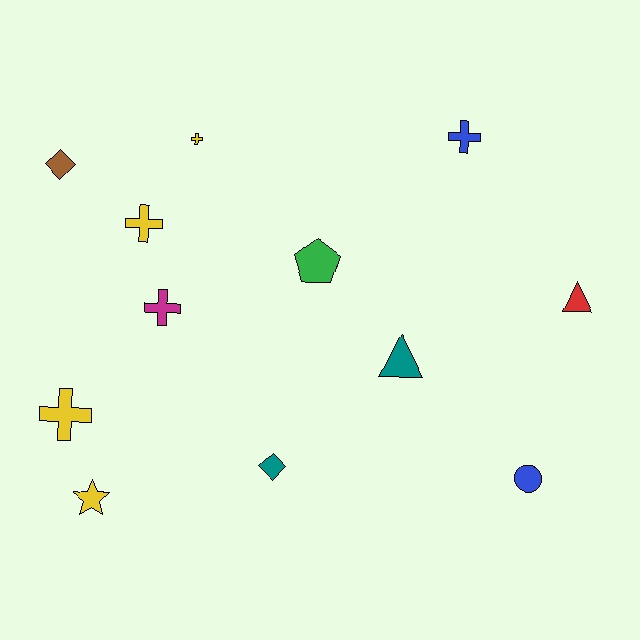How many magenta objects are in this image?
There is 1 magenta object.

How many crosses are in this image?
There are 5 crosses.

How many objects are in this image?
There are 12 objects.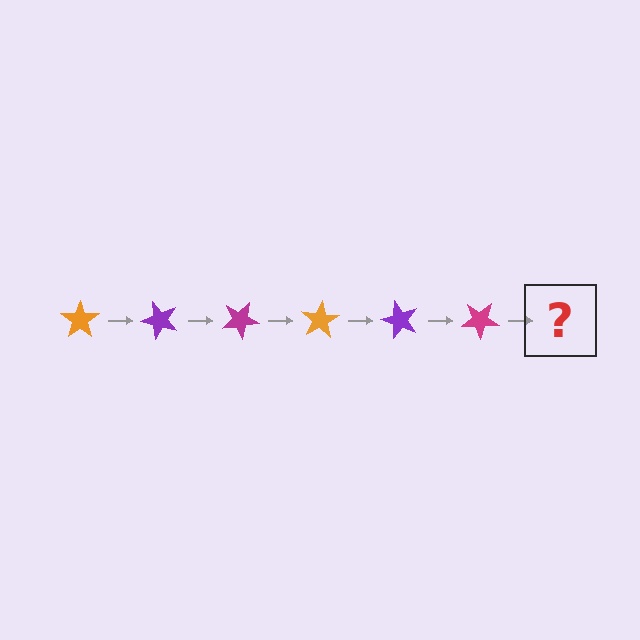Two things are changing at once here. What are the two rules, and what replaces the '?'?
The two rules are that it rotates 50 degrees each step and the color cycles through orange, purple, and magenta. The '?' should be an orange star, rotated 300 degrees from the start.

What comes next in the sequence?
The next element should be an orange star, rotated 300 degrees from the start.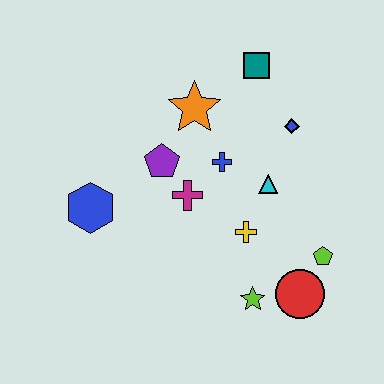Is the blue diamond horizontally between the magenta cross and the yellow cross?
No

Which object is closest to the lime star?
The red circle is closest to the lime star.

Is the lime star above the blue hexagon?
No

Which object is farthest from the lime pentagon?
The blue hexagon is farthest from the lime pentagon.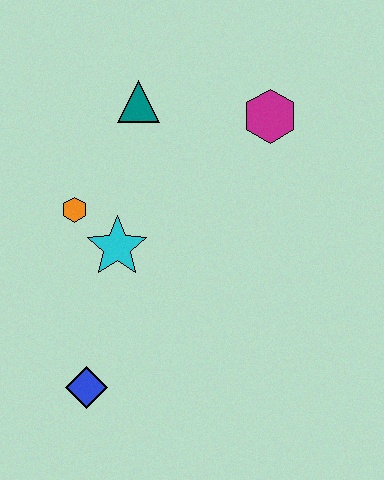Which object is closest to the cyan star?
The orange hexagon is closest to the cyan star.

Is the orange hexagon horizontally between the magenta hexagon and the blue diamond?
No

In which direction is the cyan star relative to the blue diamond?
The cyan star is above the blue diamond.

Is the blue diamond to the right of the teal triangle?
No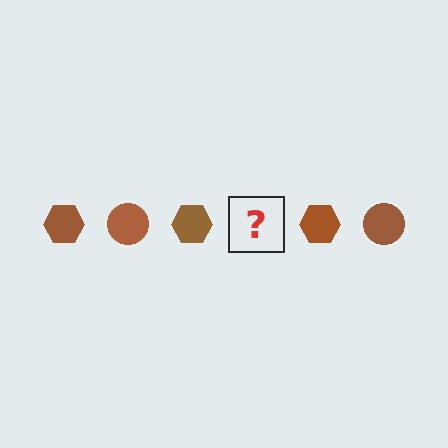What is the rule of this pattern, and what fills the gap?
The rule is that the pattern cycles through hexagon, circle shapes in brown. The gap should be filled with a brown circle.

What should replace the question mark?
The question mark should be replaced with a brown circle.